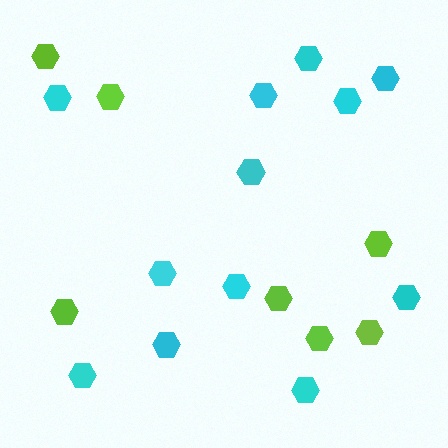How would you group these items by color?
There are 2 groups: one group of lime hexagons (7) and one group of cyan hexagons (12).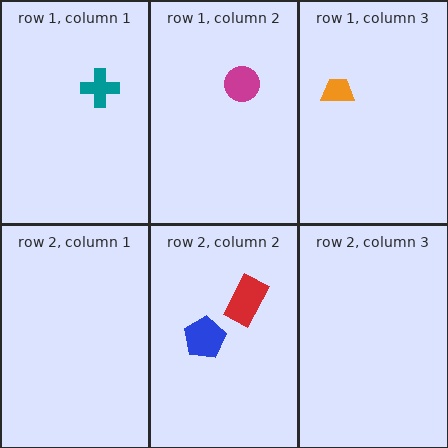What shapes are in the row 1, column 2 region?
The magenta circle.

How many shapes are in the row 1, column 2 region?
1.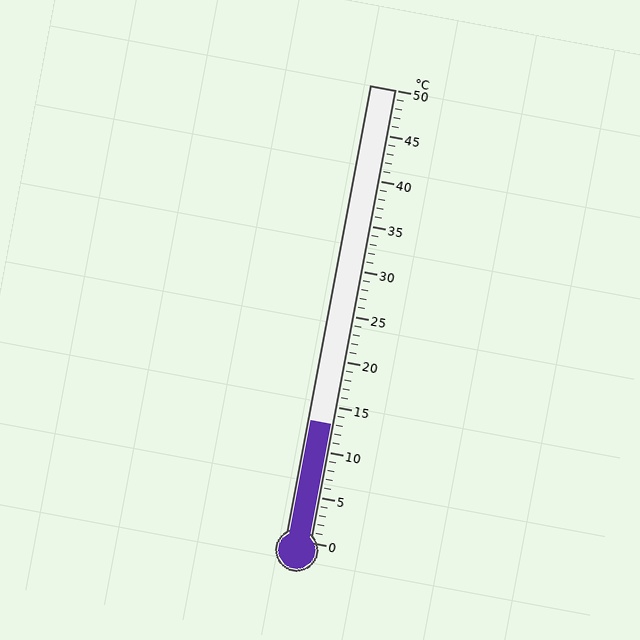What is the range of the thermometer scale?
The thermometer scale ranges from 0°C to 50°C.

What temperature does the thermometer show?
The thermometer shows approximately 13°C.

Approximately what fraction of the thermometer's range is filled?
The thermometer is filled to approximately 25% of its range.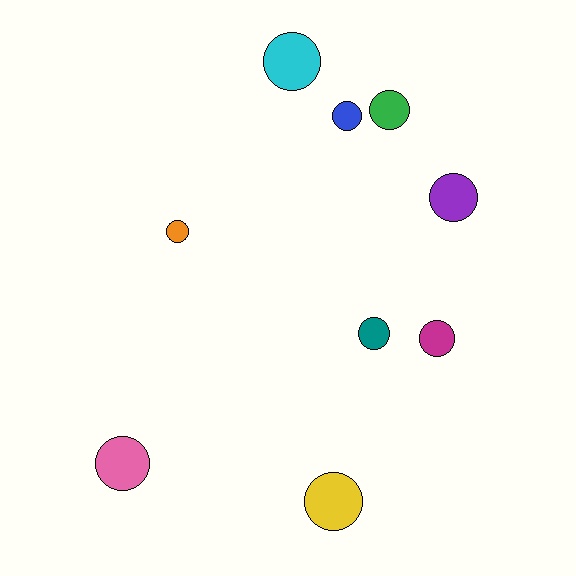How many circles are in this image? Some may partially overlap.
There are 9 circles.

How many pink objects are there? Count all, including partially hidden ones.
There is 1 pink object.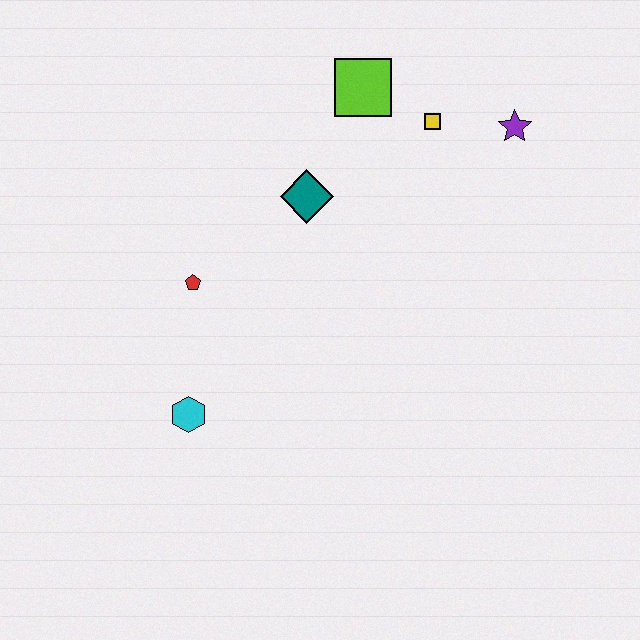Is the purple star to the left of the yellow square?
No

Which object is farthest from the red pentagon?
The purple star is farthest from the red pentagon.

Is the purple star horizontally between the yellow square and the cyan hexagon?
No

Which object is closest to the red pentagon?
The cyan hexagon is closest to the red pentagon.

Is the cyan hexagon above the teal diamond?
No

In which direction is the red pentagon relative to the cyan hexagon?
The red pentagon is above the cyan hexagon.